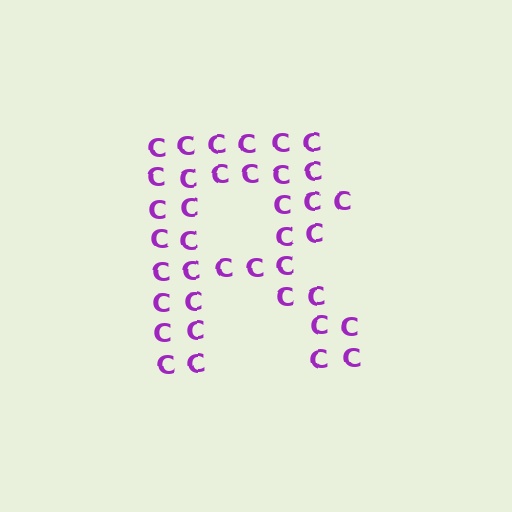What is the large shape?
The large shape is the letter R.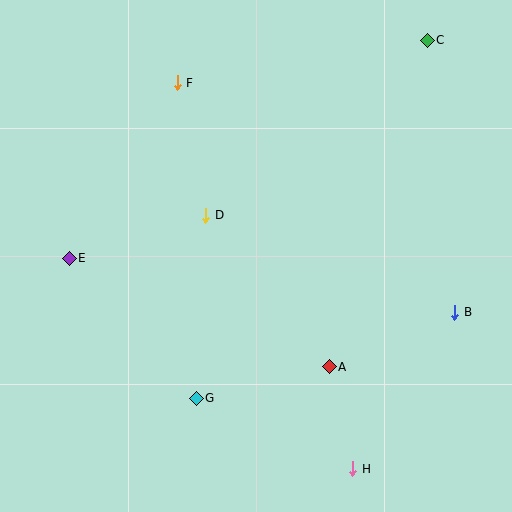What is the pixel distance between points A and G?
The distance between A and G is 137 pixels.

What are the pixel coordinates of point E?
Point E is at (69, 258).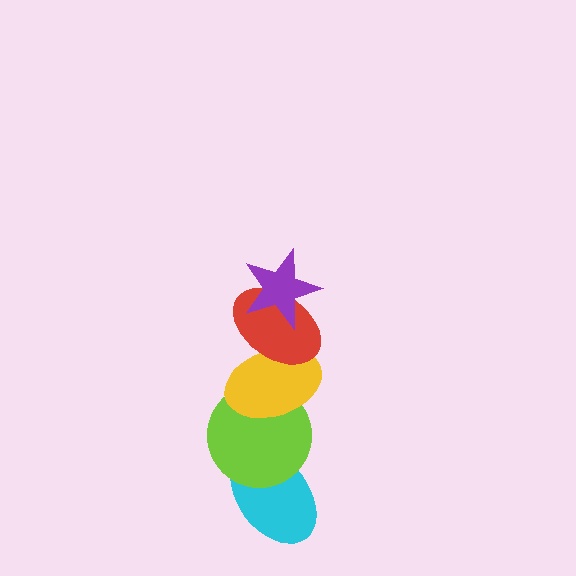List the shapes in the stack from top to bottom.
From top to bottom: the purple star, the red ellipse, the yellow ellipse, the lime circle, the cyan ellipse.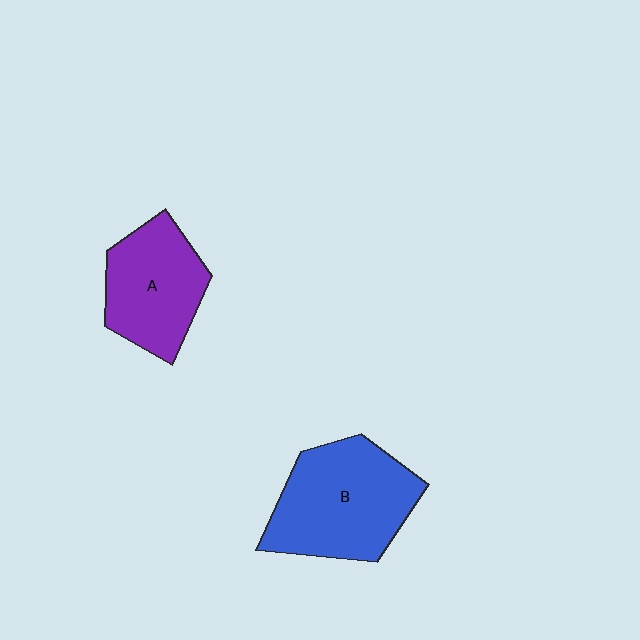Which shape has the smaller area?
Shape A (purple).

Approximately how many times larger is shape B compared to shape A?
Approximately 1.3 times.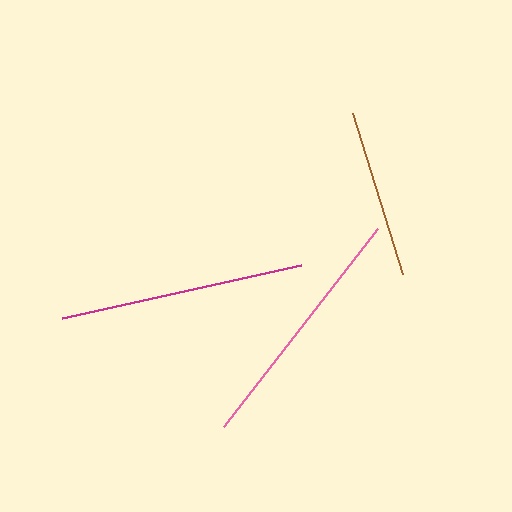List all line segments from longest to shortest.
From longest to shortest: pink, magenta, brown.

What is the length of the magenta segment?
The magenta segment is approximately 245 pixels long.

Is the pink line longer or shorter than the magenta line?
The pink line is longer than the magenta line.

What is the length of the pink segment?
The pink segment is approximately 251 pixels long.